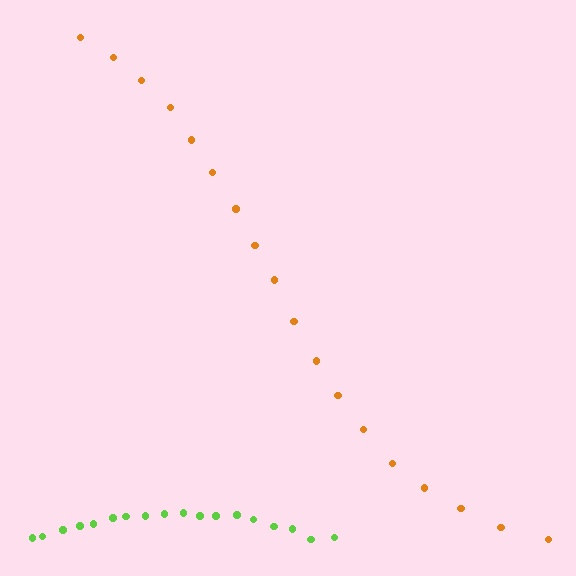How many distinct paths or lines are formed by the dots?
There are 2 distinct paths.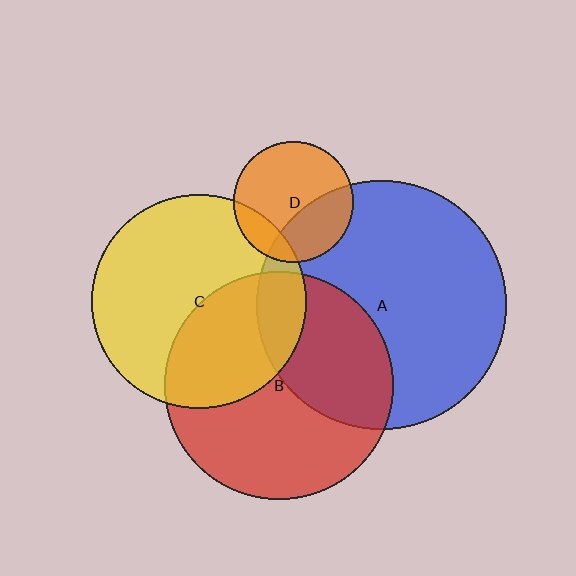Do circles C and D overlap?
Yes.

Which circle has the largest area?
Circle A (blue).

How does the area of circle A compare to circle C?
Approximately 1.3 times.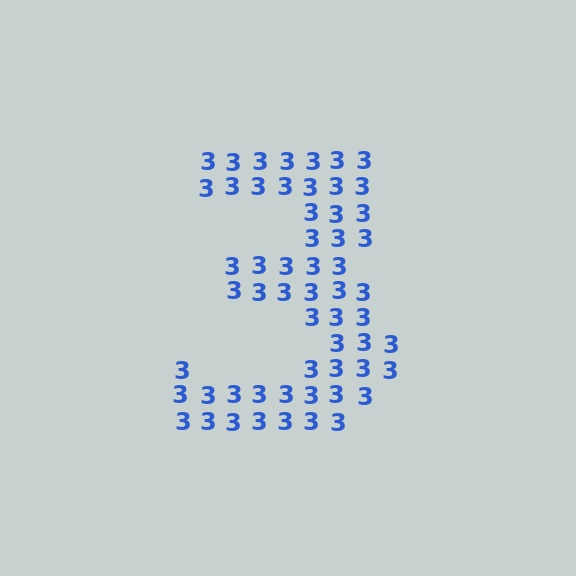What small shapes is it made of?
It is made of small digit 3's.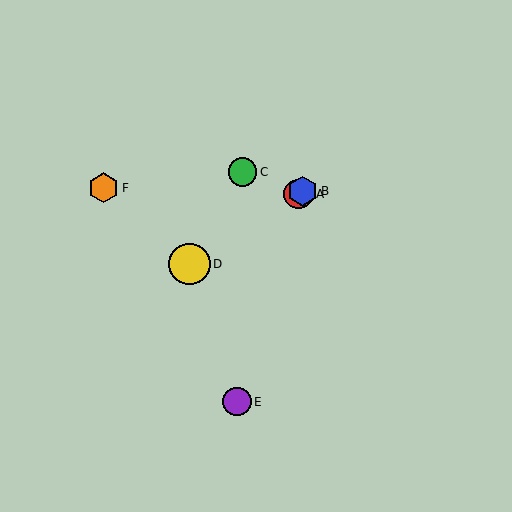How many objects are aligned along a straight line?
3 objects (A, B, D) are aligned along a straight line.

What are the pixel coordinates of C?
Object C is at (243, 172).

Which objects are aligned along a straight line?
Objects A, B, D are aligned along a straight line.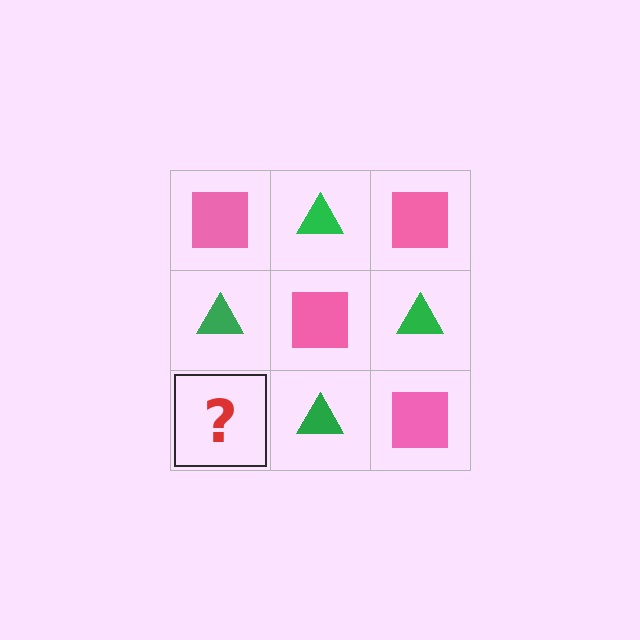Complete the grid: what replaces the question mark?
The question mark should be replaced with a pink square.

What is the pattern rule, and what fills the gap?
The rule is that it alternates pink square and green triangle in a checkerboard pattern. The gap should be filled with a pink square.